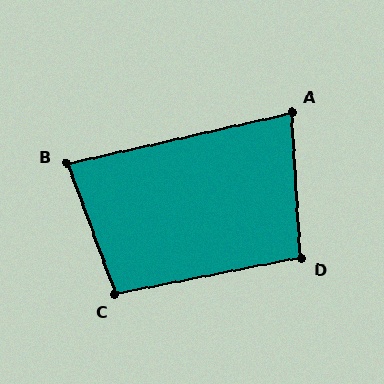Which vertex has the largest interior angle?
C, at approximately 99 degrees.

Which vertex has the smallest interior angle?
A, at approximately 81 degrees.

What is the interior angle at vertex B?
Approximately 83 degrees (acute).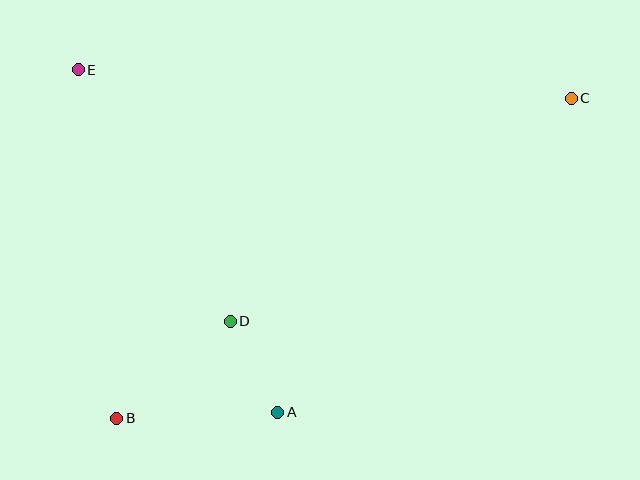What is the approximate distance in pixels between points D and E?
The distance between D and E is approximately 294 pixels.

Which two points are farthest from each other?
Points B and C are farthest from each other.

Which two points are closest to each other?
Points A and D are closest to each other.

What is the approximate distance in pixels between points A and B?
The distance between A and B is approximately 161 pixels.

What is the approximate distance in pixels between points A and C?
The distance between A and C is approximately 430 pixels.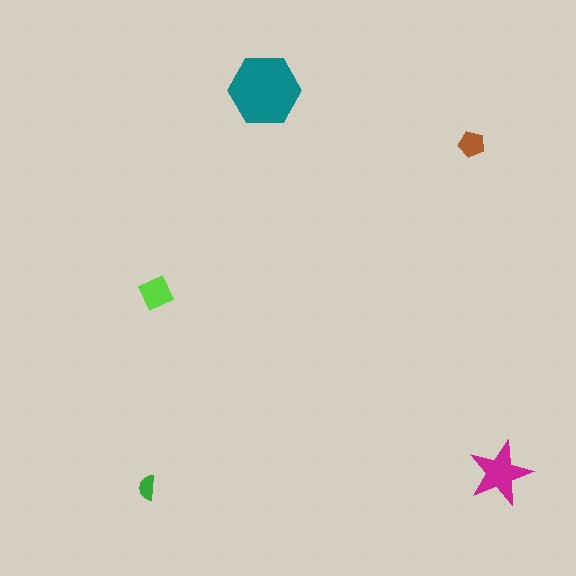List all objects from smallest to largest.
The green semicircle, the brown pentagon, the lime diamond, the magenta star, the teal hexagon.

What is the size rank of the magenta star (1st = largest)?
2nd.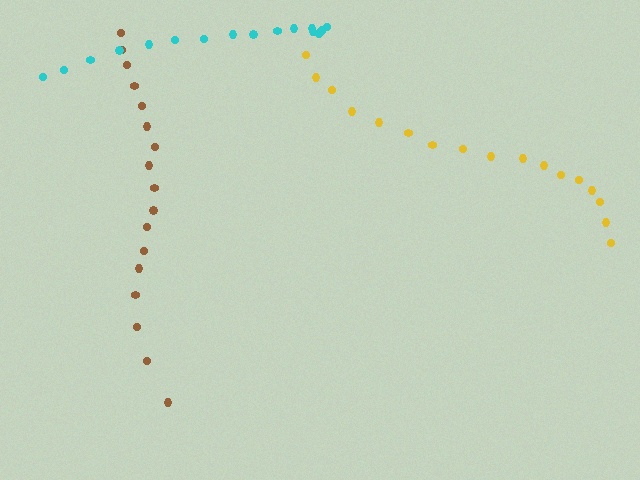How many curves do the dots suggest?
There are 3 distinct paths.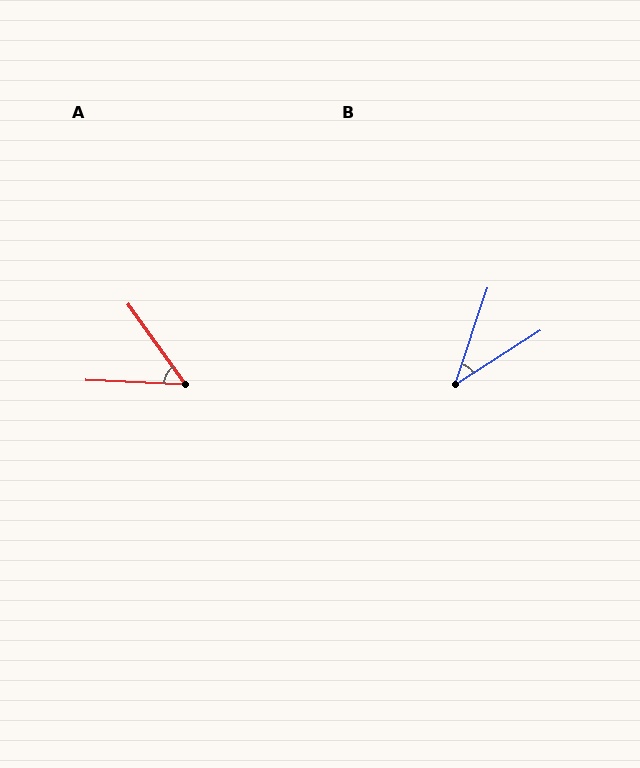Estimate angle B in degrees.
Approximately 39 degrees.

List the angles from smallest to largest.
B (39°), A (52°).